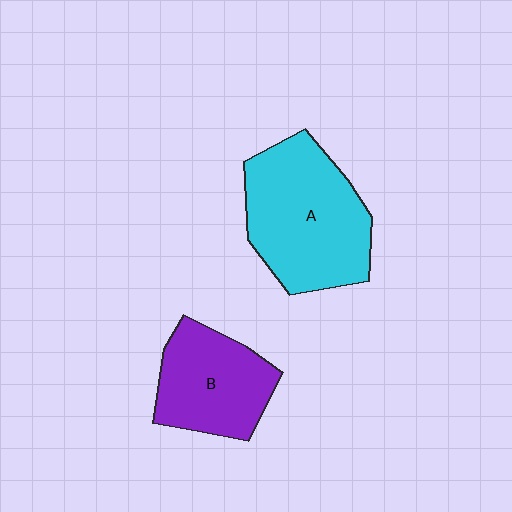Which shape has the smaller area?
Shape B (purple).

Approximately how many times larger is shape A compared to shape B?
Approximately 1.4 times.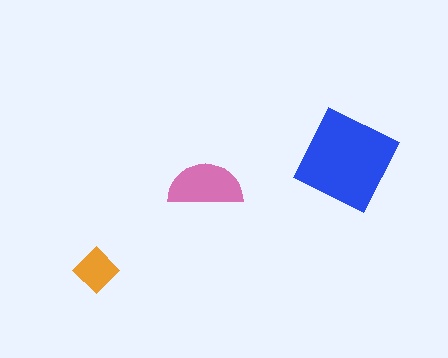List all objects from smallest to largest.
The orange diamond, the pink semicircle, the blue square.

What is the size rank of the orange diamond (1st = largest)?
3rd.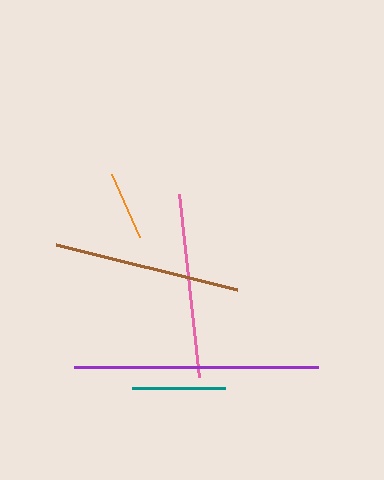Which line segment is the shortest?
The orange line is the shortest at approximately 69 pixels.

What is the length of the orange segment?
The orange segment is approximately 69 pixels long.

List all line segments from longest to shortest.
From longest to shortest: purple, brown, pink, teal, orange.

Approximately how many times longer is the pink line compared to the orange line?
The pink line is approximately 2.7 times the length of the orange line.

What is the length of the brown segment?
The brown segment is approximately 186 pixels long.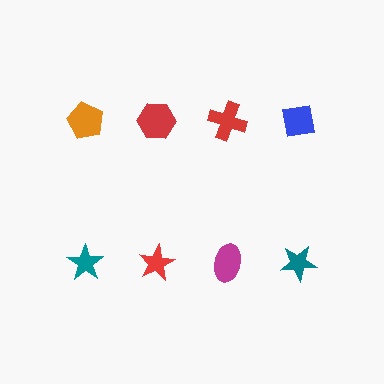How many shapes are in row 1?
4 shapes.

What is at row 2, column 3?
A magenta ellipse.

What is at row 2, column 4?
A teal star.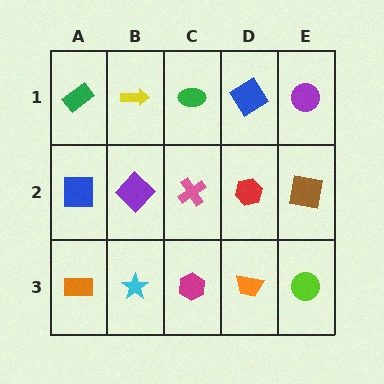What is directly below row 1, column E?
A brown square.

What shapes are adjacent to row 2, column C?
A green ellipse (row 1, column C), a magenta hexagon (row 3, column C), a purple diamond (row 2, column B), a red hexagon (row 2, column D).